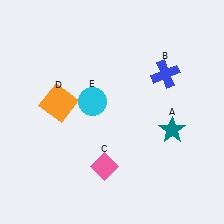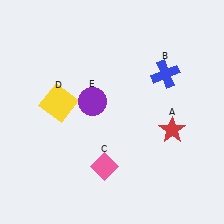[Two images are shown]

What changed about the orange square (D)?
In Image 1, D is orange. In Image 2, it changed to yellow.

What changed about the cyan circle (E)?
In Image 1, E is cyan. In Image 2, it changed to purple.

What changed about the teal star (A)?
In Image 1, A is teal. In Image 2, it changed to red.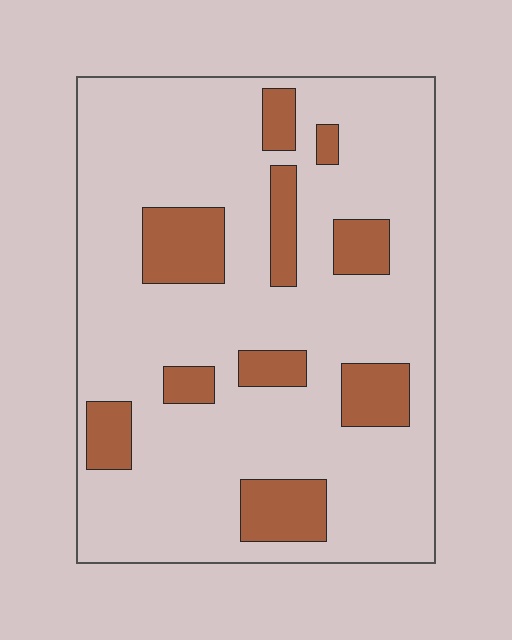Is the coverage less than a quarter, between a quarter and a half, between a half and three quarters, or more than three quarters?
Less than a quarter.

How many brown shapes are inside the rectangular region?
10.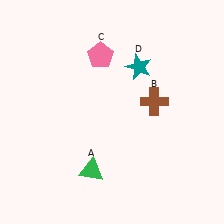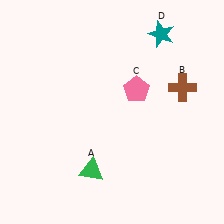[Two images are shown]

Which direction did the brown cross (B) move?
The brown cross (B) moved right.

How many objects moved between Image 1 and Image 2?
3 objects moved between the two images.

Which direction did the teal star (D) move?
The teal star (D) moved up.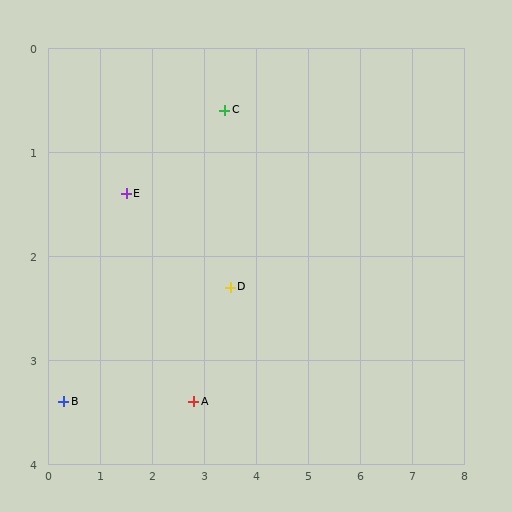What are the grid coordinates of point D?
Point D is at approximately (3.5, 2.3).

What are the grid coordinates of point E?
Point E is at approximately (1.5, 1.4).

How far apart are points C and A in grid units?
Points C and A are about 2.9 grid units apart.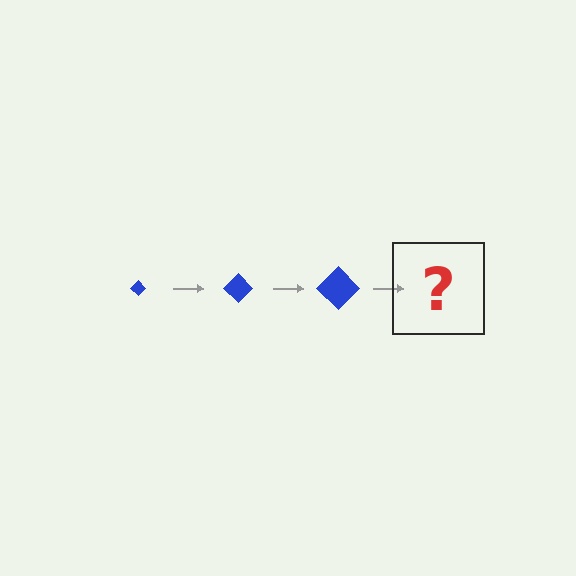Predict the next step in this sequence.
The next step is a blue diamond, larger than the previous one.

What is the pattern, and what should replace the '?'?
The pattern is that the diamond gets progressively larger each step. The '?' should be a blue diamond, larger than the previous one.